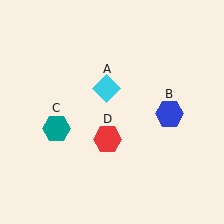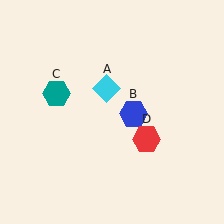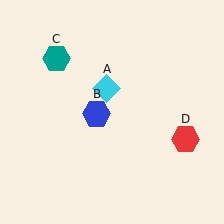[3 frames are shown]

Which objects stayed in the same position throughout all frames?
Cyan diamond (object A) remained stationary.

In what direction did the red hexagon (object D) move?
The red hexagon (object D) moved right.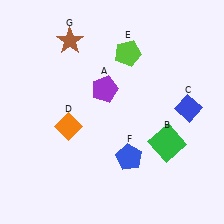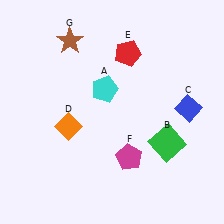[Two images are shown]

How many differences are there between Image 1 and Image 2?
There are 3 differences between the two images.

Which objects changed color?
A changed from purple to cyan. E changed from lime to red. F changed from blue to magenta.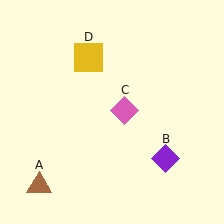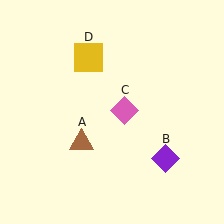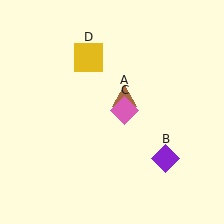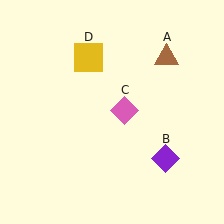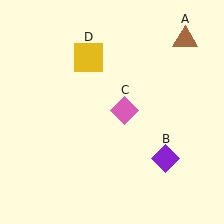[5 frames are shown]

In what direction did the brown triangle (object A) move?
The brown triangle (object A) moved up and to the right.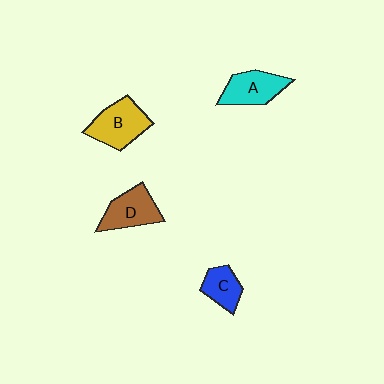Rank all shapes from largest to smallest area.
From largest to smallest: B (yellow), D (brown), A (cyan), C (blue).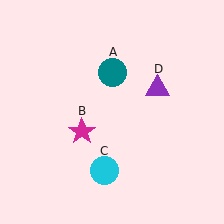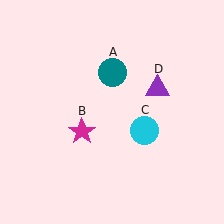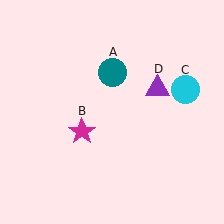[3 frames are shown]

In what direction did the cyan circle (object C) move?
The cyan circle (object C) moved up and to the right.